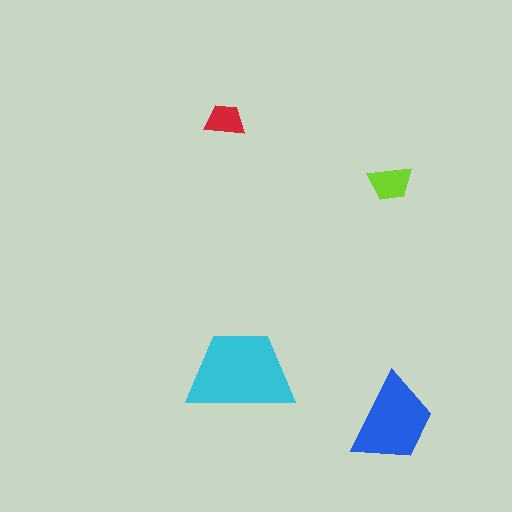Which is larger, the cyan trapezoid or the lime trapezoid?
The cyan one.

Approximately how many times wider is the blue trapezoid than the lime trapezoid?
About 2 times wider.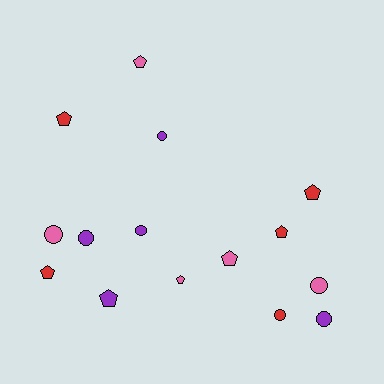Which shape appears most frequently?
Pentagon, with 8 objects.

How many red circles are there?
There is 1 red circle.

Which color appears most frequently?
Red, with 5 objects.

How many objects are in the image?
There are 15 objects.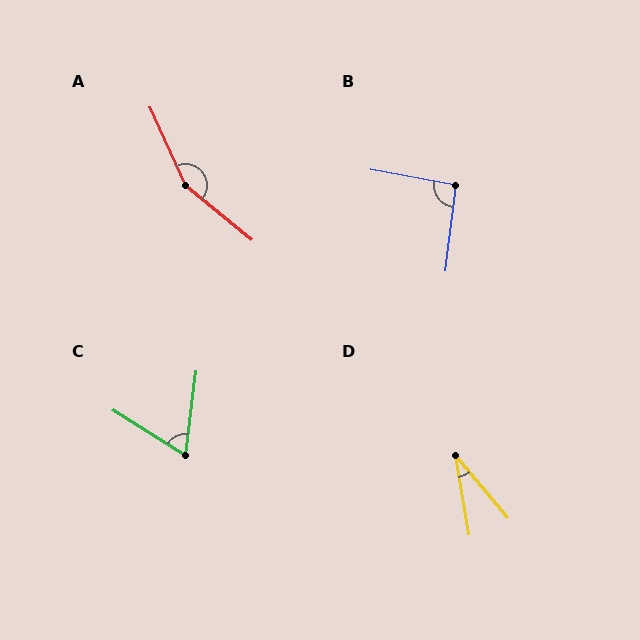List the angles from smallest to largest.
D (30°), C (65°), B (94°), A (154°).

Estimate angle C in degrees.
Approximately 65 degrees.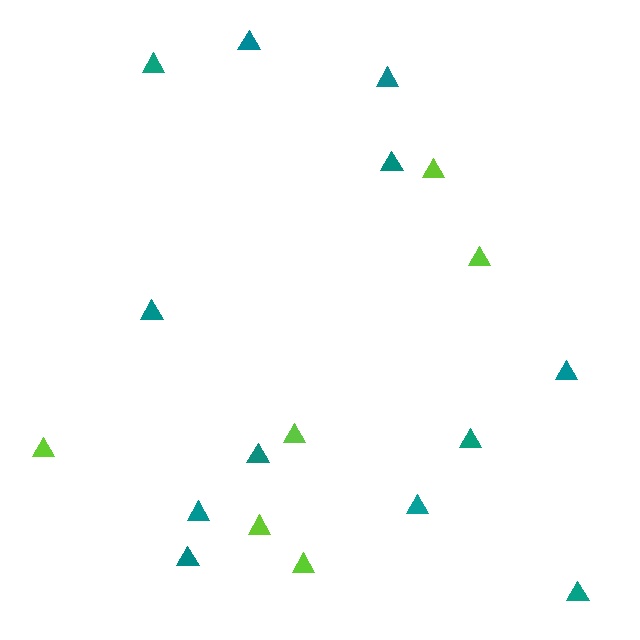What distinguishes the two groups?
There are 2 groups: one group of lime triangles (6) and one group of teal triangles (12).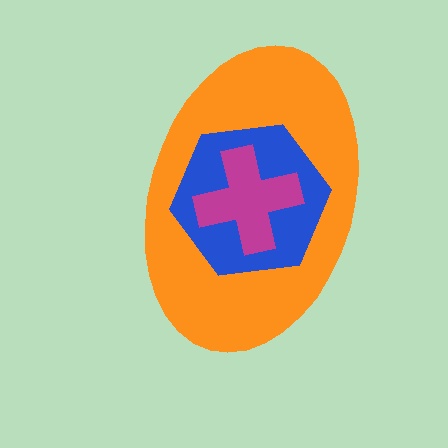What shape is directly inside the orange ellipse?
The blue hexagon.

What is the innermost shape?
The magenta cross.